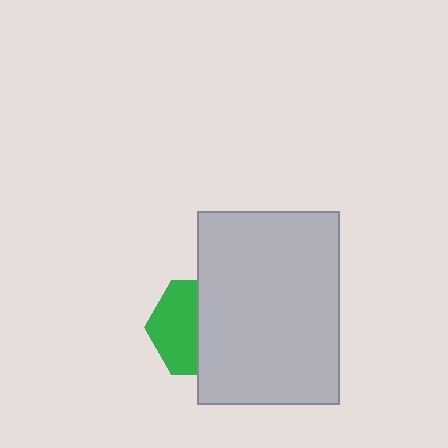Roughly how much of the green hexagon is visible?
About half of it is visible (roughly 49%).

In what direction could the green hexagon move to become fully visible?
The green hexagon could move left. That would shift it out from behind the light gray rectangle entirely.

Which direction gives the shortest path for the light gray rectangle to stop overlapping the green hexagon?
Moving right gives the shortest separation.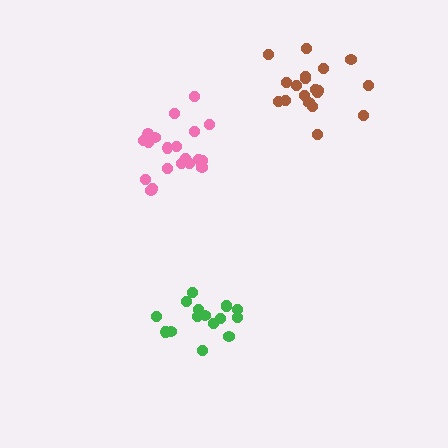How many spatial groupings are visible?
There are 3 spatial groupings.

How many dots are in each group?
Group 1: 21 dots, Group 2: 16 dots, Group 3: 19 dots (56 total).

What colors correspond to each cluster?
The clusters are colored: pink, green, brown.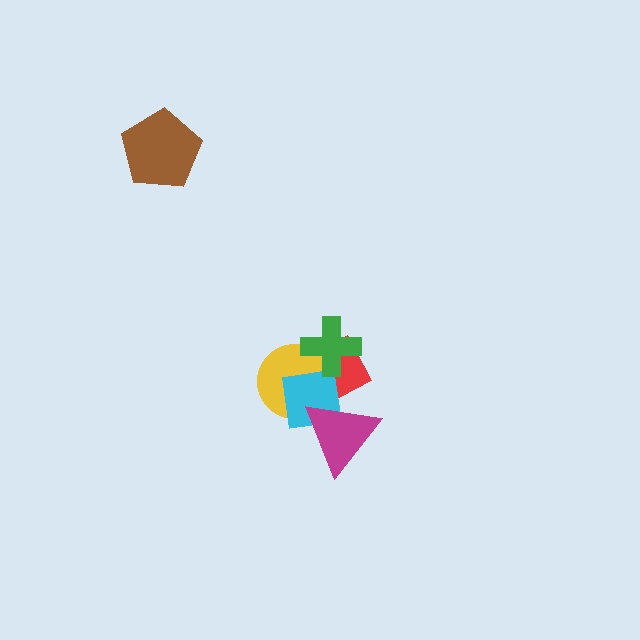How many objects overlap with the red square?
3 objects overlap with the red square.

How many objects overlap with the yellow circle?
4 objects overlap with the yellow circle.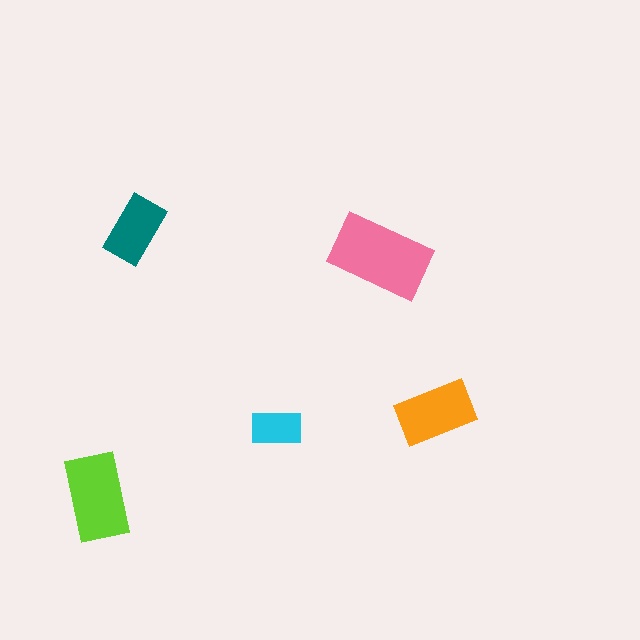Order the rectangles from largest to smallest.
the pink one, the lime one, the orange one, the teal one, the cyan one.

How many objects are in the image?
There are 5 objects in the image.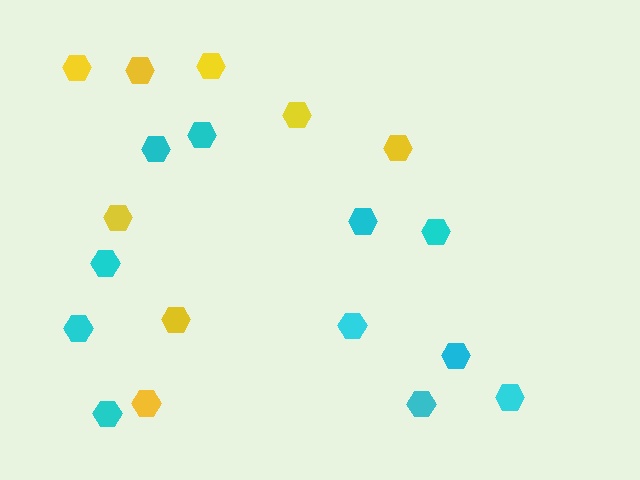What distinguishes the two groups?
There are 2 groups: one group of cyan hexagons (11) and one group of yellow hexagons (8).